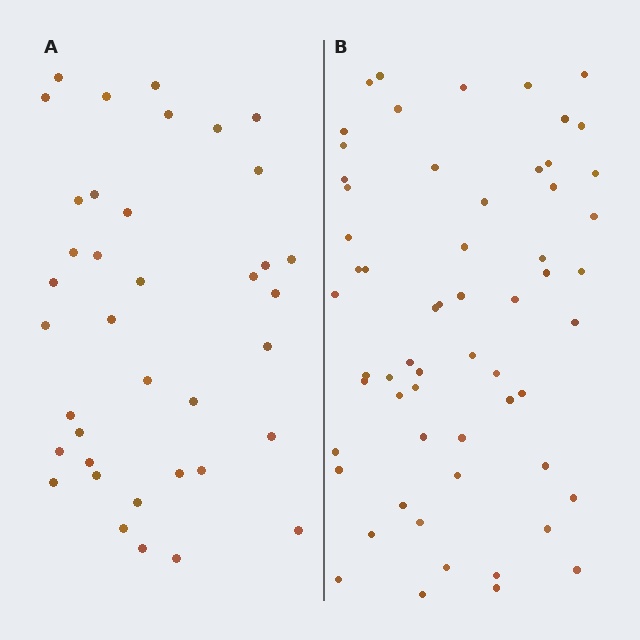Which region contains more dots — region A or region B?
Region B (the right region) has more dots.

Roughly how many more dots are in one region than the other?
Region B has approximately 20 more dots than region A.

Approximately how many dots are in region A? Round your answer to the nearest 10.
About 40 dots. (The exact count is 38, which rounds to 40.)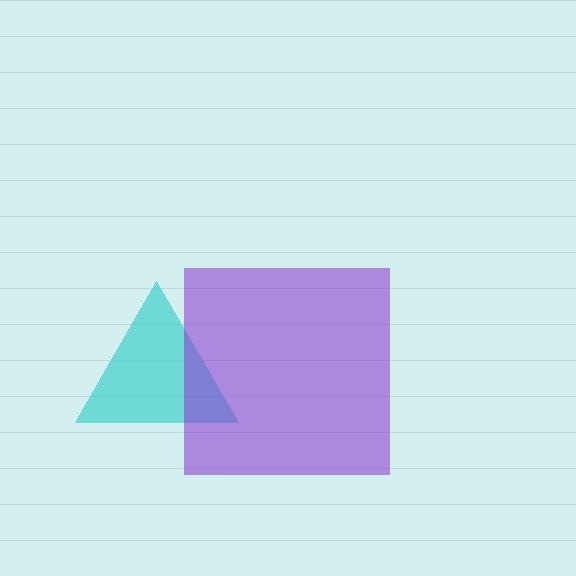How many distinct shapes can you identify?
There are 2 distinct shapes: a cyan triangle, a purple square.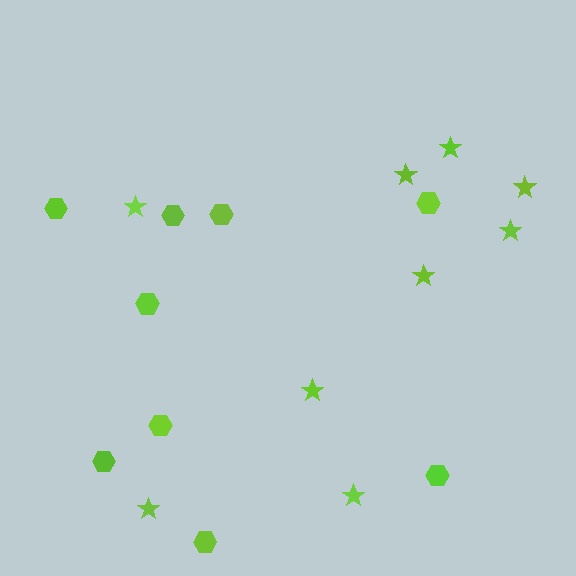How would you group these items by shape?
There are 2 groups: one group of hexagons (9) and one group of stars (9).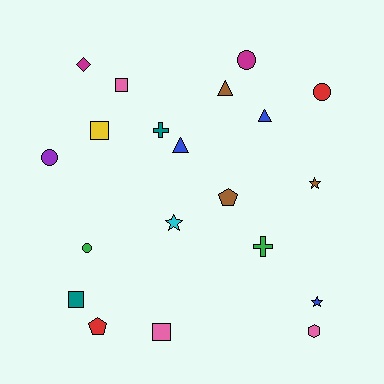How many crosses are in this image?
There are 2 crosses.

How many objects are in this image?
There are 20 objects.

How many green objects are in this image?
There are 2 green objects.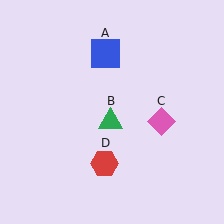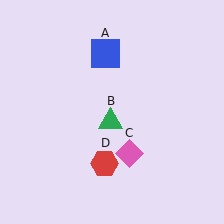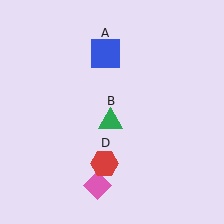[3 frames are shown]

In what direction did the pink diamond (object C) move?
The pink diamond (object C) moved down and to the left.